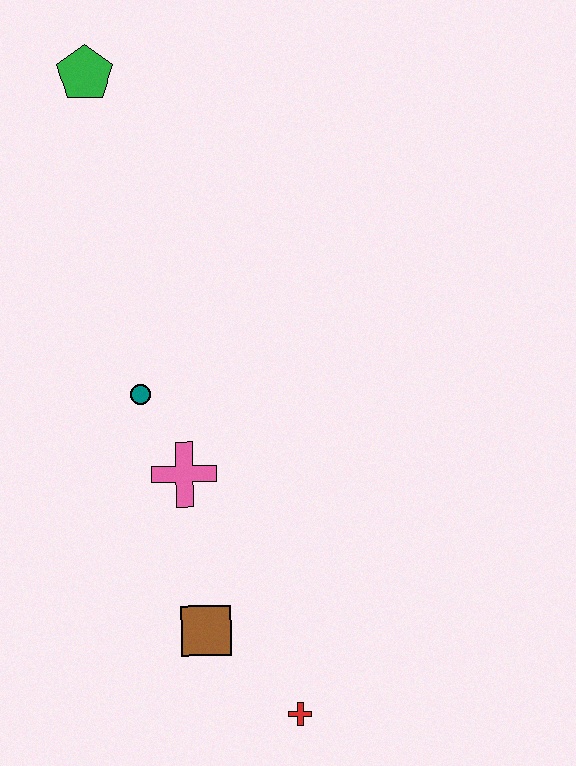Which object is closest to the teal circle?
The pink cross is closest to the teal circle.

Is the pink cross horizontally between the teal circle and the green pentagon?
No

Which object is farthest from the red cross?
The green pentagon is farthest from the red cross.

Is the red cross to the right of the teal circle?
Yes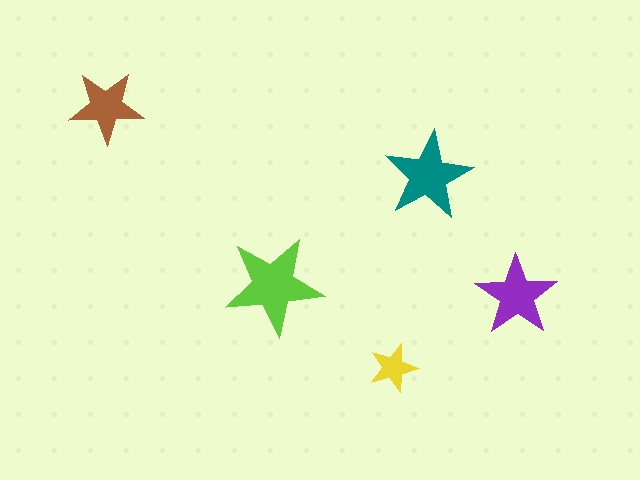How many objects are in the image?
There are 5 objects in the image.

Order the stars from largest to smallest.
the lime one, the teal one, the purple one, the brown one, the yellow one.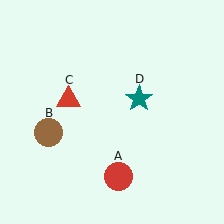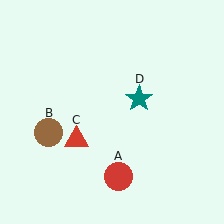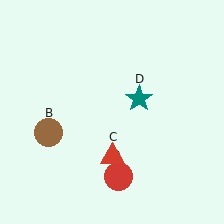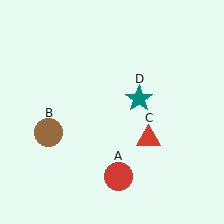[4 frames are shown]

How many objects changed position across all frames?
1 object changed position: red triangle (object C).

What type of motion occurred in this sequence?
The red triangle (object C) rotated counterclockwise around the center of the scene.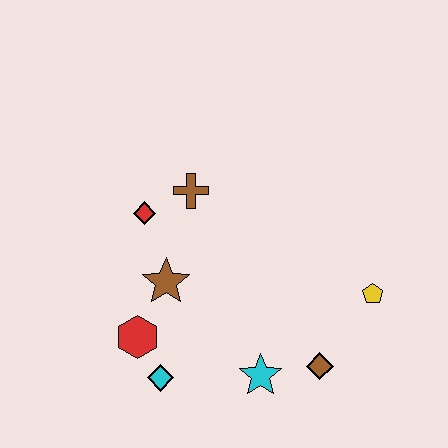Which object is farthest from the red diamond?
The yellow pentagon is farthest from the red diamond.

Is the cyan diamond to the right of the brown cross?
No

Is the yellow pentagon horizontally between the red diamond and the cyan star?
No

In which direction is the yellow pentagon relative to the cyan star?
The yellow pentagon is to the right of the cyan star.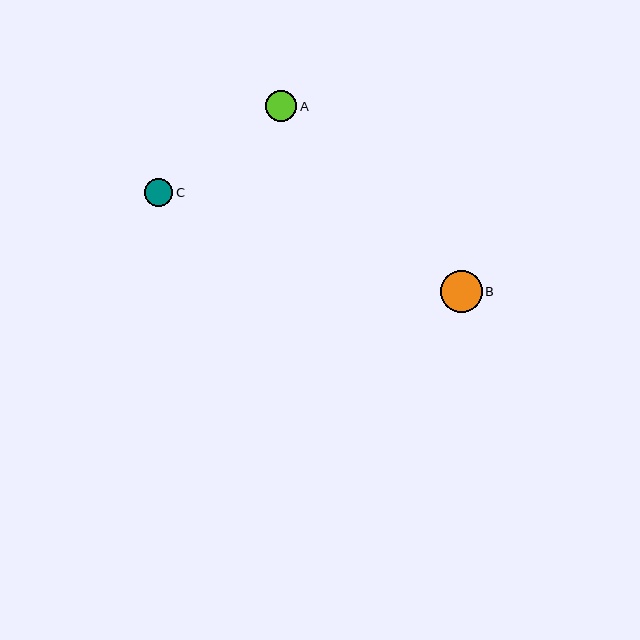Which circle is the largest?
Circle B is the largest with a size of approximately 42 pixels.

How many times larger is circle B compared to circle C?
Circle B is approximately 1.5 times the size of circle C.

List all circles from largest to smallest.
From largest to smallest: B, A, C.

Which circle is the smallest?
Circle C is the smallest with a size of approximately 28 pixels.